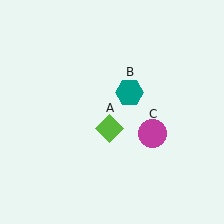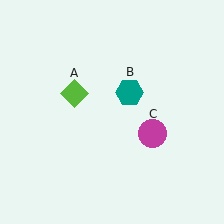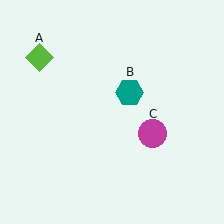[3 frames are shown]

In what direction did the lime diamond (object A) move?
The lime diamond (object A) moved up and to the left.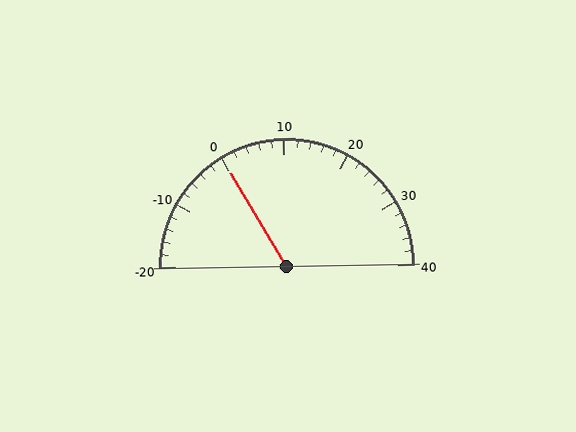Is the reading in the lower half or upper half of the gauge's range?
The reading is in the lower half of the range (-20 to 40).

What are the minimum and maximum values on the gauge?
The gauge ranges from -20 to 40.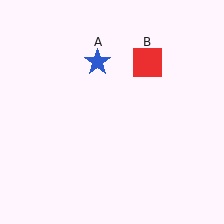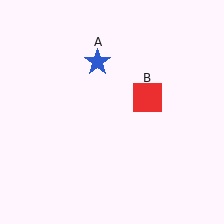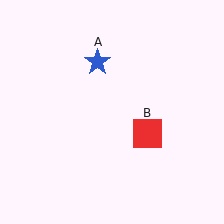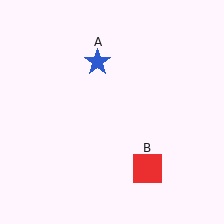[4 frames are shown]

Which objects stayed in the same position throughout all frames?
Blue star (object A) remained stationary.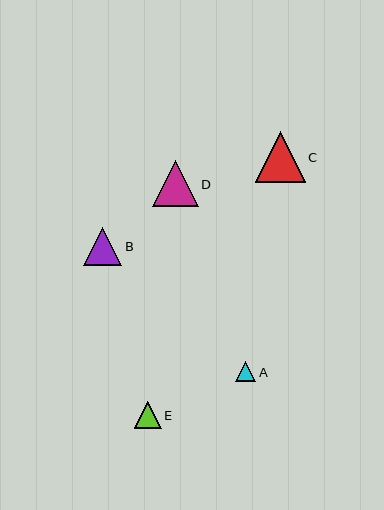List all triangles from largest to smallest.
From largest to smallest: C, D, B, E, A.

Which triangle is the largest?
Triangle C is the largest with a size of approximately 50 pixels.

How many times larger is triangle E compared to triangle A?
Triangle E is approximately 1.4 times the size of triangle A.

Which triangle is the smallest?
Triangle A is the smallest with a size of approximately 20 pixels.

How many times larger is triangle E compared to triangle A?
Triangle E is approximately 1.4 times the size of triangle A.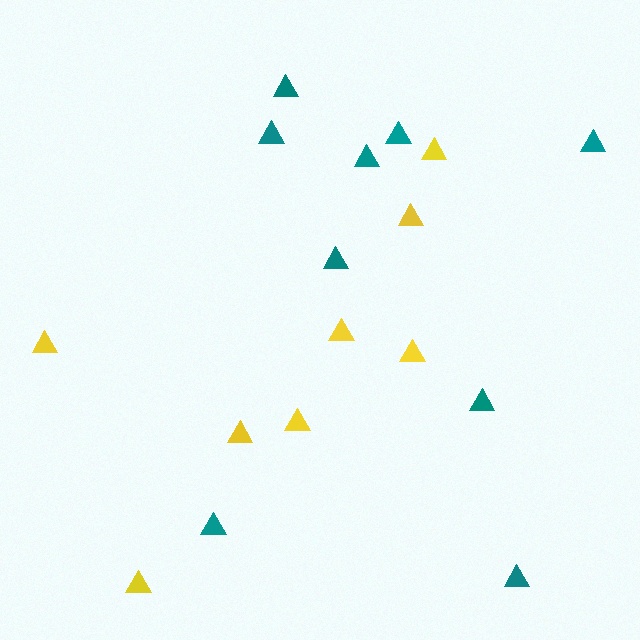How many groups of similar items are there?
There are 2 groups: one group of teal triangles (9) and one group of yellow triangles (8).